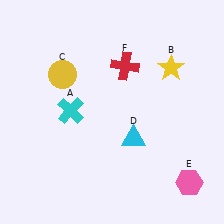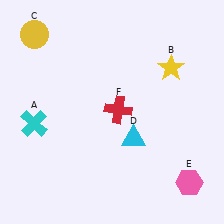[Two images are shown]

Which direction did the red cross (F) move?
The red cross (F) moved down.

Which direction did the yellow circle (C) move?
The yellow circle (C) moved up.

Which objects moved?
The objects that moved are: the cyan cross (A), the yellow circle (C), the red cross (F).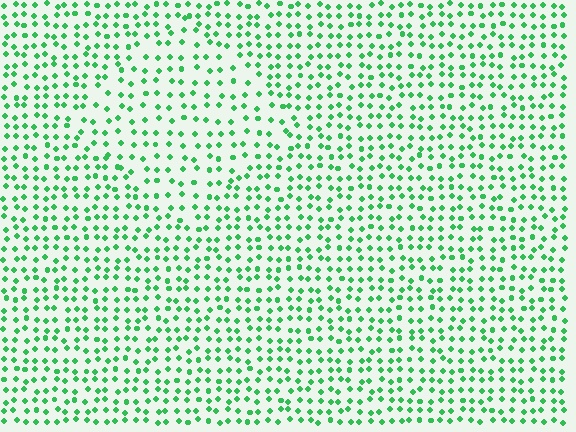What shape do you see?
I see a diamond.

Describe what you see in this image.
The image contains small green elements arranged at two different densities. A diamond-shaped region is visible where the elements are less densely packed than the surrounding area.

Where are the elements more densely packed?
The elements are more densely packed outside the diamond boundary.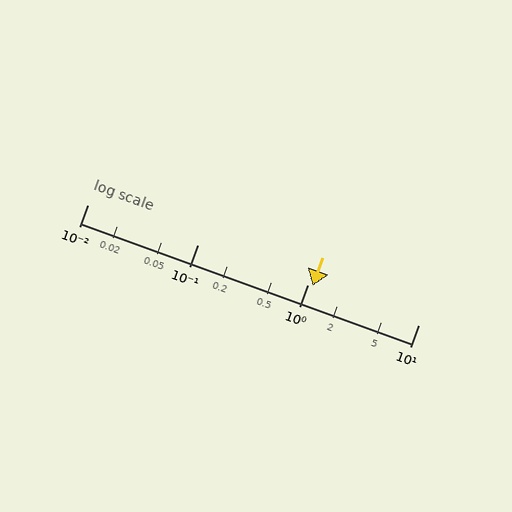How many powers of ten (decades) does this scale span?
The scale spans 3 decades, from 0.01 to 10.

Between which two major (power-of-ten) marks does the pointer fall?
The pointer is between 1 and 10.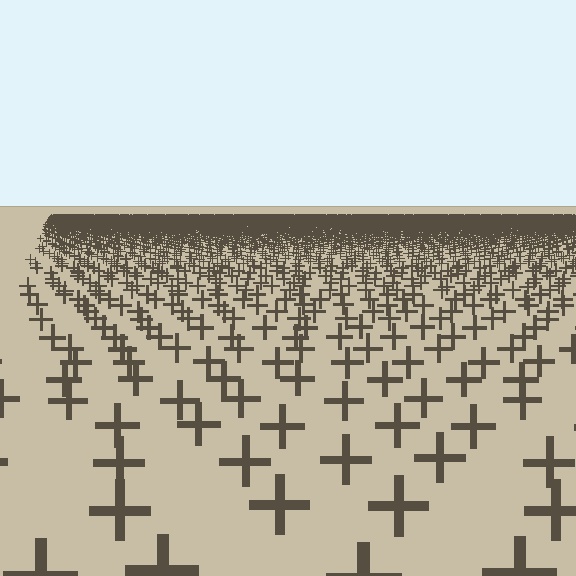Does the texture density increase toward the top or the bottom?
Density increases toward the top.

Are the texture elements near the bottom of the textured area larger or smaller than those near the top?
Larger. Near the bottom, elements are closer to the viewer and appear at a bigger on-screen size.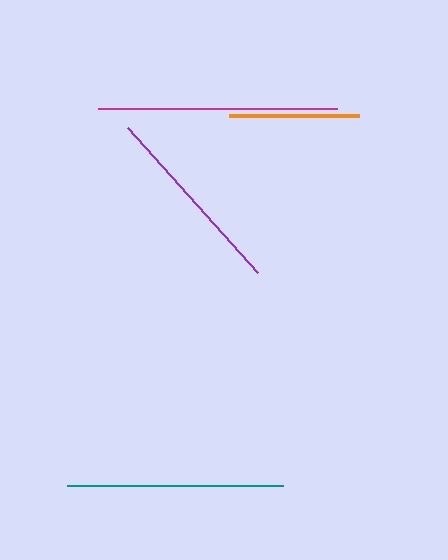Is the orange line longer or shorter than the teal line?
The teal line is longer than the orange line.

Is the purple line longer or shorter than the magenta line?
The magenta line is longer than the purple line.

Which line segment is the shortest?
The orange line is the shortest at approximately 130 pixels.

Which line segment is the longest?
The magenta line is the longest at approximately 240 pixels.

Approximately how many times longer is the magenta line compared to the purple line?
The magenta line is approximately 1.2 times the length of the purple line.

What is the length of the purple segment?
The purple segment is approximately 195 pixels long.